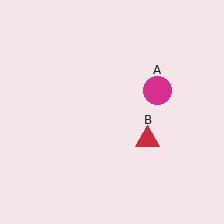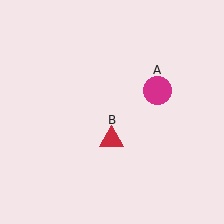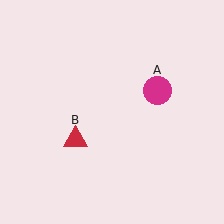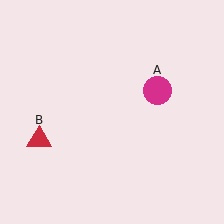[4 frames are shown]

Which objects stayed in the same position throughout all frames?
Magenta circle (object A) remained stationary.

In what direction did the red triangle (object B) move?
The red triangle (object B) moved left.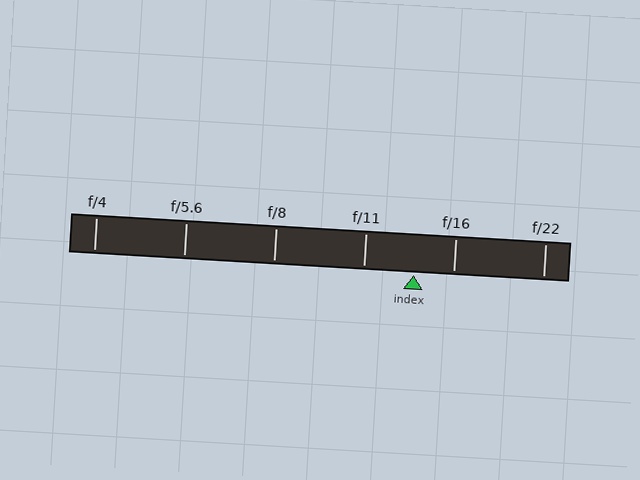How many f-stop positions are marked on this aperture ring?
There are 6 f-stop positions marked.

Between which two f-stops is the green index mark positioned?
The index mark is between f/11 and f/16.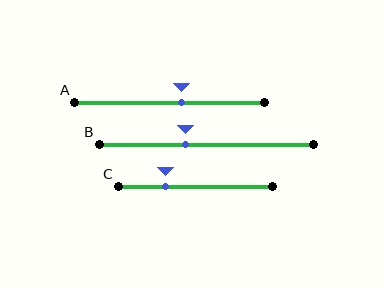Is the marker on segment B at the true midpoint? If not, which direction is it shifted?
No, the marker on segment B is shifted to the left by about 10% of the segment length.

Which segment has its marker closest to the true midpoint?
Segment A has its marker closest to the true midpoint.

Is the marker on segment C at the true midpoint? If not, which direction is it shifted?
No, the marker on segment C is shifted to the left by about 19% of the segment length.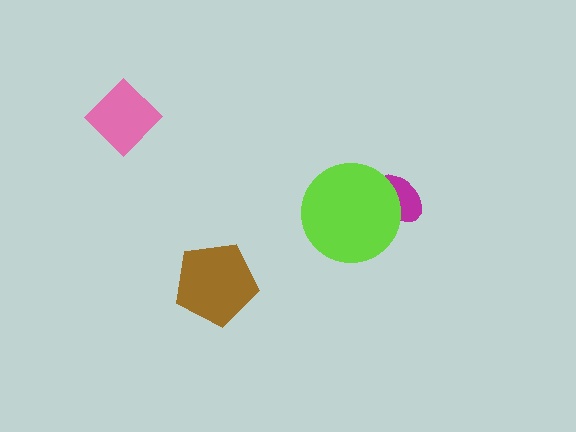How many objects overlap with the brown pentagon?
0 objects overlap with the brown pentagon.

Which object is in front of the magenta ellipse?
The lime circle is in front of the magenta ellipse.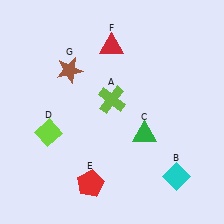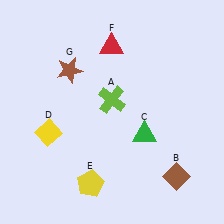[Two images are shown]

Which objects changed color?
B changed from cyan to brown. D changed from lime to yellow. E changed from red to yellow.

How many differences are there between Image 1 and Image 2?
There are 3 differences between the two images.